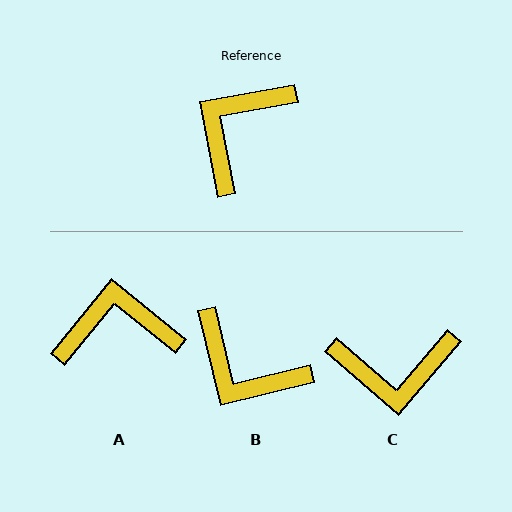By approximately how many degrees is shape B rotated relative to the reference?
Approximately 93 degrees counter-clockwise.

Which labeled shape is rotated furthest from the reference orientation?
C, about 129 degrees away.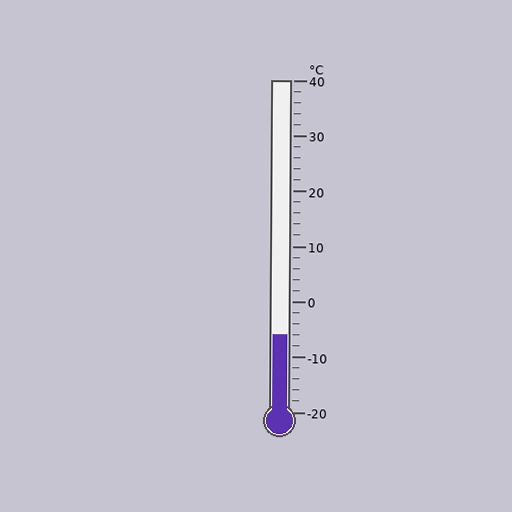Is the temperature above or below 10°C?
The temperature is below 10°C.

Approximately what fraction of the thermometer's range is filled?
The thermometer is filled to approximately 25% of its range.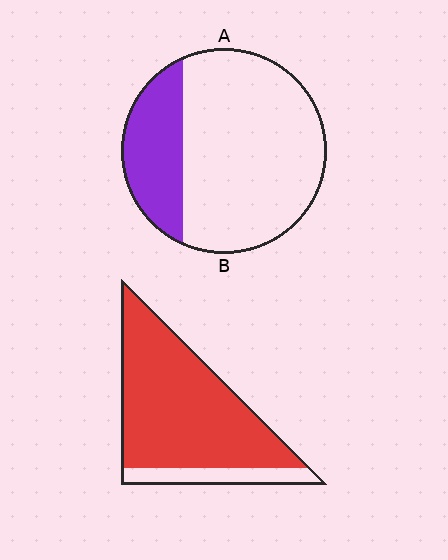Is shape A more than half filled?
No.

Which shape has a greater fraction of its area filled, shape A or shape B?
Shape B.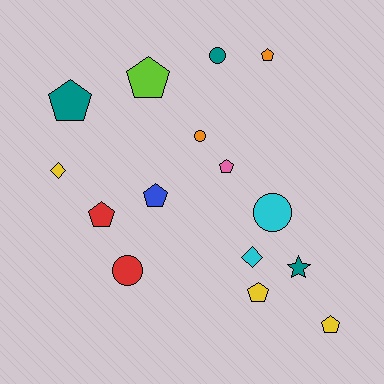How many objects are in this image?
There are 15 objects.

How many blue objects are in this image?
There is 1 blue object.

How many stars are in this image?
There is 1 star.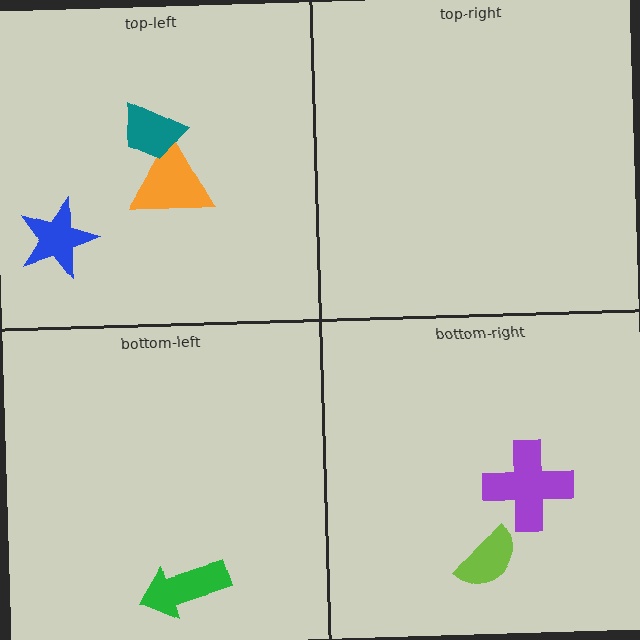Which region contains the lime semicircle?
The bottom-right region.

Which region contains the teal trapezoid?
The top-left region.